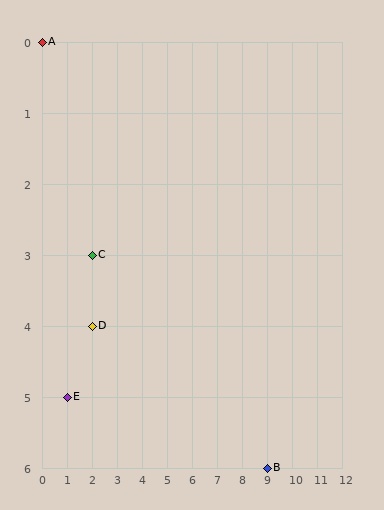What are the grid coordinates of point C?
Point C is at grid coordinates (2, 3).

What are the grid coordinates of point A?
Point A is at grid coordinates (0, 0).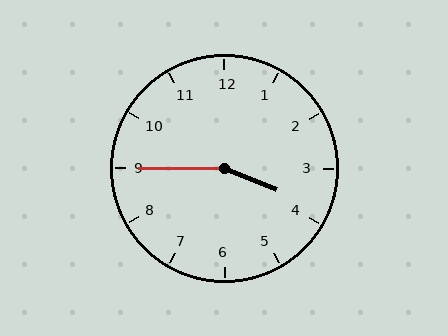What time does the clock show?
3:45.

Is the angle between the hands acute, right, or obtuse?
It is obtuse.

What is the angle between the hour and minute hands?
Approximately 158 degrees.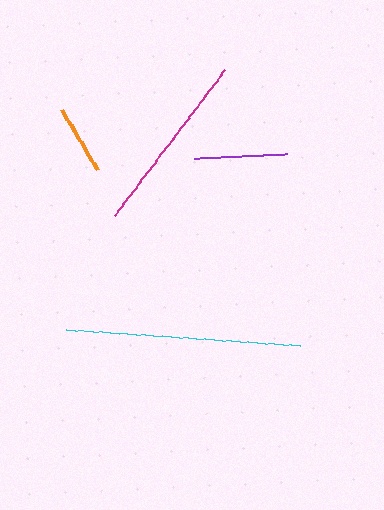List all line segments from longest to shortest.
From longest to shortest: cyan, magenta, purple, orange.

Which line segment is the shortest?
The orange line is the shortest at approximately 70 pixels.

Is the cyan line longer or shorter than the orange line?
The cyan line is longer than the orange line.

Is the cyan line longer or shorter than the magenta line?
The cyan line is longer than the magenta line.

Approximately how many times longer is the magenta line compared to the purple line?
The magenta line is approximately 2.0 times the length of the purple line.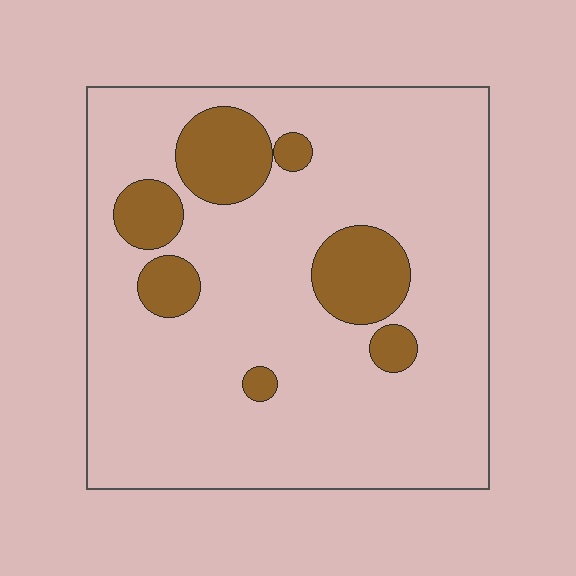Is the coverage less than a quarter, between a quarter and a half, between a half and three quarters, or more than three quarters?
Less than a quarter.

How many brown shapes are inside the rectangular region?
7.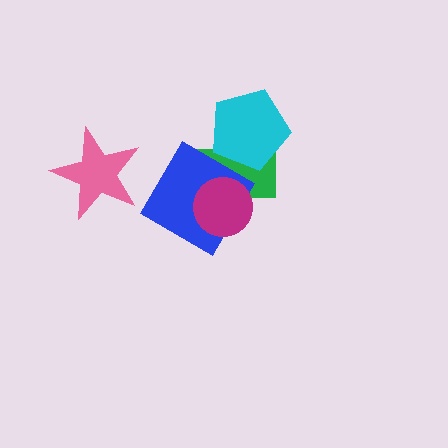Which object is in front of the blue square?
The magenta circle is in front of the blue square.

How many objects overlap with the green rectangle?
3 objects overlap with the green rectangle.